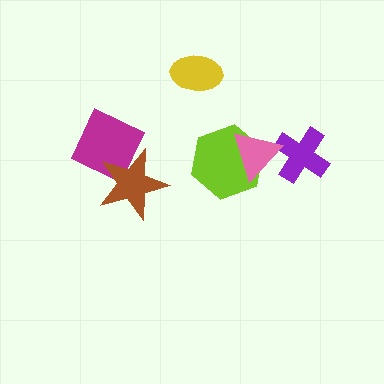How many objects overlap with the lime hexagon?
1 object overlaps with the lime hexagon.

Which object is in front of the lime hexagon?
The pink triangle is in front of the lime hexagon.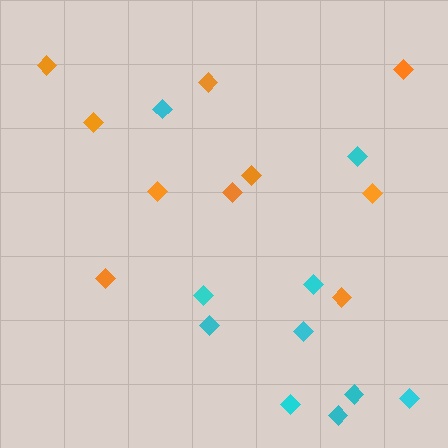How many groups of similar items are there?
There are 2 groups: one group of cyan diamonds (10) and one group of orange diamonds (10).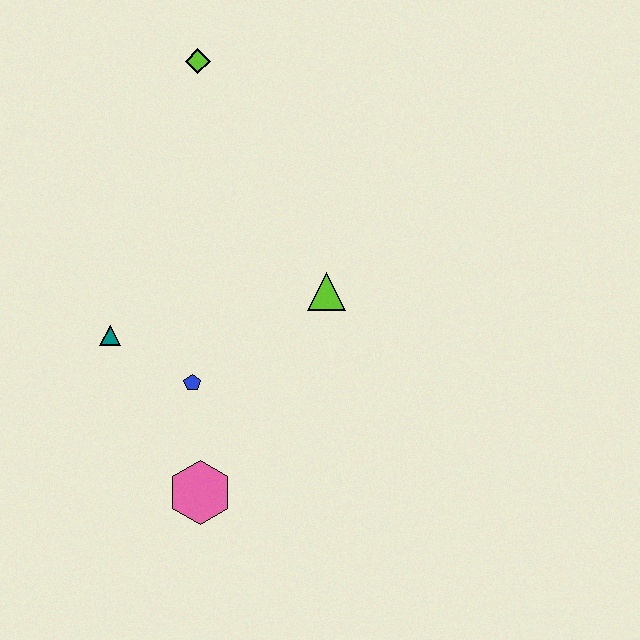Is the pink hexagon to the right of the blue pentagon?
Yes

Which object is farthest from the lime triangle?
The lime diamond is farthest from the lime triangle.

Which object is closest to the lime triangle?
The blue pentagon is closest to the lime triangle.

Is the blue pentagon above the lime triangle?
No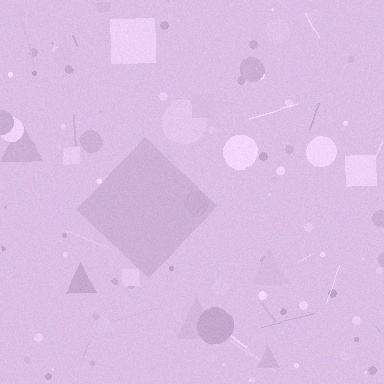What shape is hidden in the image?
A diamond is hidden in the image.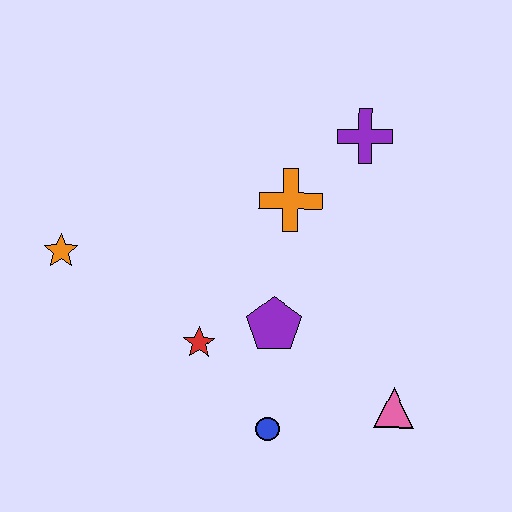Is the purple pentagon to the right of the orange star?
Yes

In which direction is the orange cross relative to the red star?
The orange cross is above the red star.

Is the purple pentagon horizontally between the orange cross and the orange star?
Yes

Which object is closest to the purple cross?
The orange cross is closest to the purple cross.